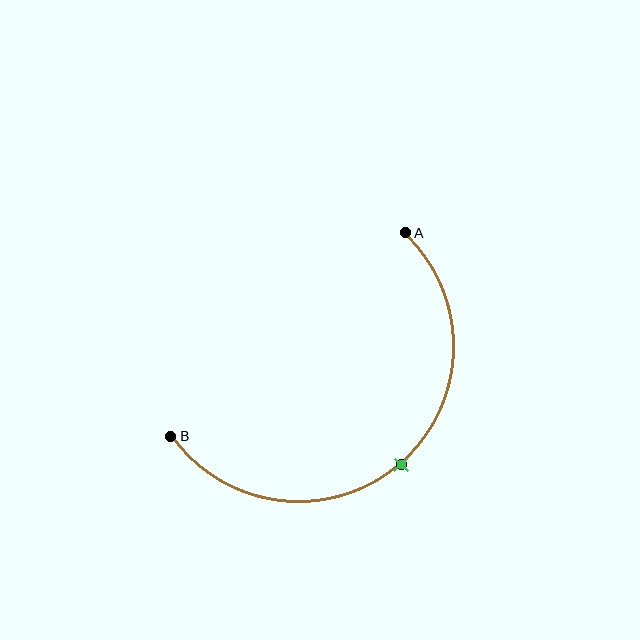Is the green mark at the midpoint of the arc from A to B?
Yes. The green mark lies on the arc at equal arc-length from both A and B — it is the arc midpoint.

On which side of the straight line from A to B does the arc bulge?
The arc bulges below and to the right of the straight line connecting A and B.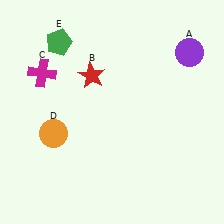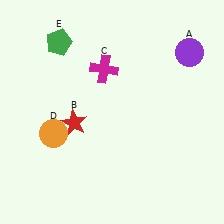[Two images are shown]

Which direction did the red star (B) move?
The red star (B) moved down.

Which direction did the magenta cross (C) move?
The magenta cross (C) moved right.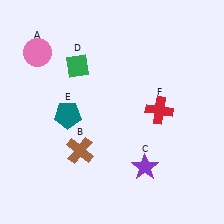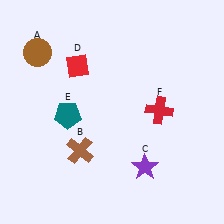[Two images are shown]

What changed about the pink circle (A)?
In Image 1, A is pink. In Image 2, it changed to brown.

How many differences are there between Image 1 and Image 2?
There are 2 differences between the two images.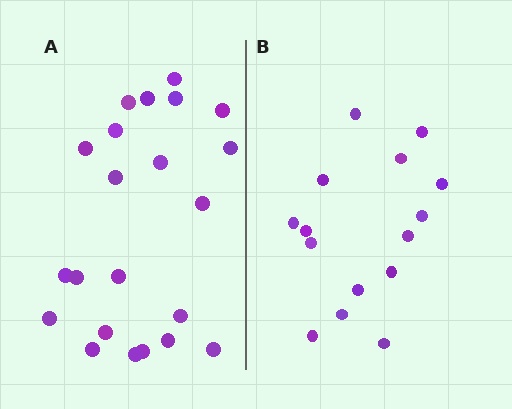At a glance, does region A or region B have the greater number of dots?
Region A (the left region) has more dots.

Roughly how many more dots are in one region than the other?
Region A has roughly 8 or so more dots than region B.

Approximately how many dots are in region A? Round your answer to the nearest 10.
About 20 dots. (The exact count is 22, which rounds to 20.)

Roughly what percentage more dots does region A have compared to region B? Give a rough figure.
About 45% more.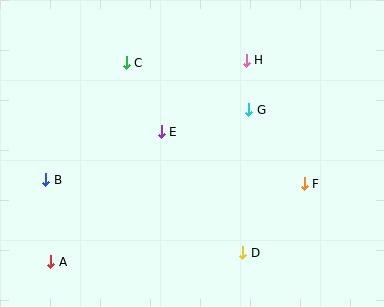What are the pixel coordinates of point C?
Point C is at (126, 63).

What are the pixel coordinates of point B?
Point B is at (46, 180).